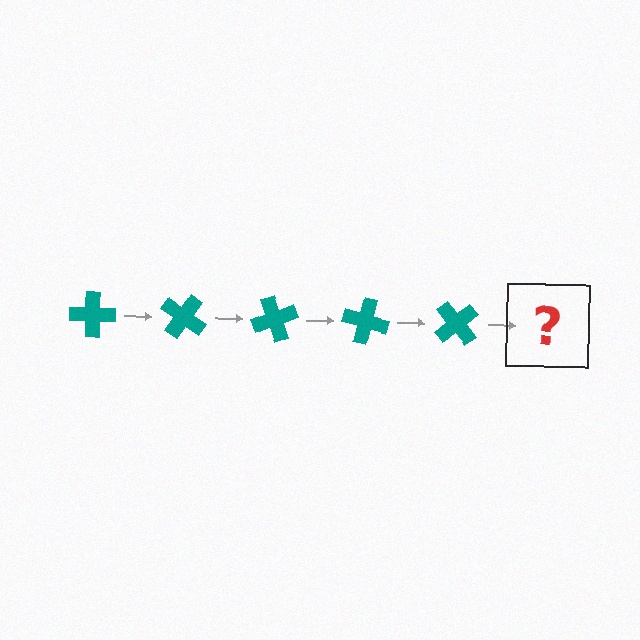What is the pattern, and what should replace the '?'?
The pattern is that the cross rotates 35 degrees each step. The '?' should be a teal cross rotated 175 degrees.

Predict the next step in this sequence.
The next step is a teal cross rotated 175 degrees.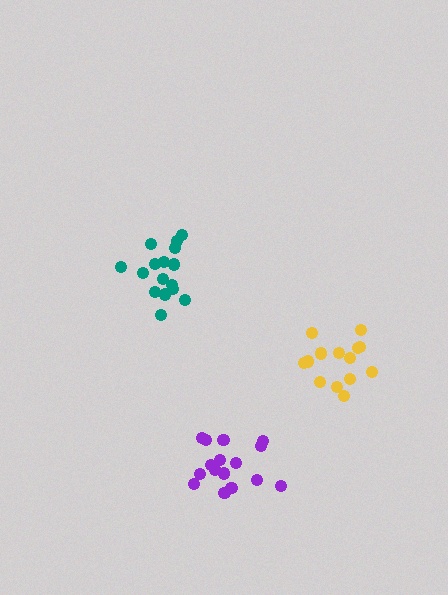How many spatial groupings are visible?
There are 3 spatial groupings.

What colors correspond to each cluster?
The clusters are colored: yellow, purple, teal.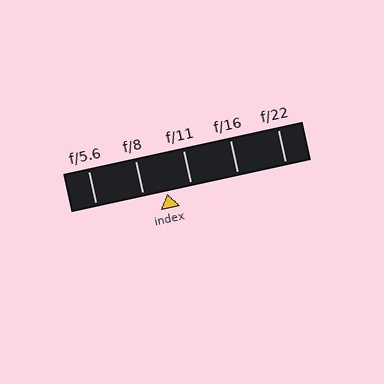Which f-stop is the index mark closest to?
The index mark is closest to f/8.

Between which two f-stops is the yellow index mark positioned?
The index mark is between f/8 and f/11.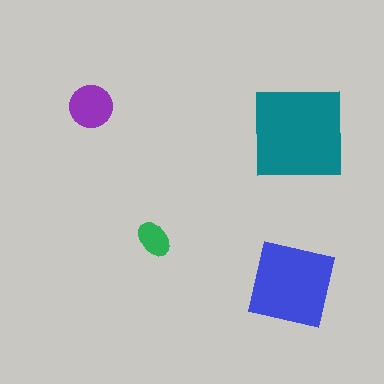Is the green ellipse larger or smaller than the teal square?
Smaller.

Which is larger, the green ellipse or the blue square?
The blue square.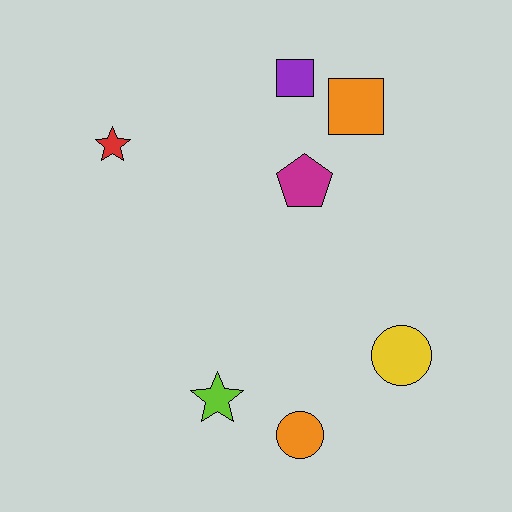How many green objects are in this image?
There are no green objects.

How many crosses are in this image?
There are no crosses.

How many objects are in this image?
There are 7 objects.